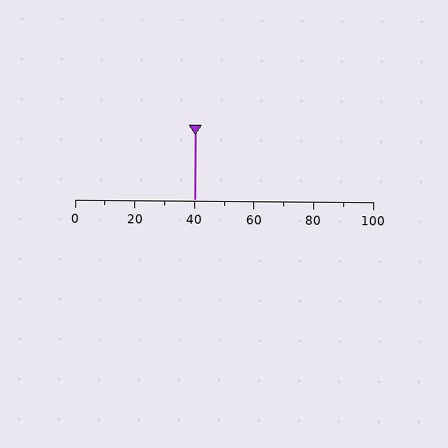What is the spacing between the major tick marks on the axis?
The major ticks are spaced 20 apart.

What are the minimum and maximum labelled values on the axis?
The axis runs from 0 to 100.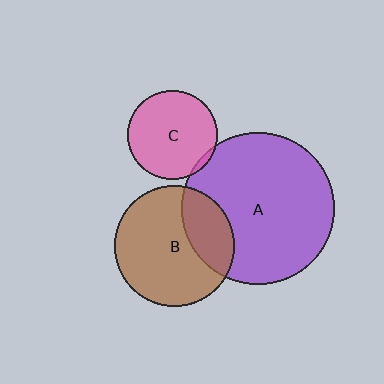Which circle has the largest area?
Circle A (purple).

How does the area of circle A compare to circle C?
Approximately 2.9 times.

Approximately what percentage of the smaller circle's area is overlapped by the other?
Approximately 5%.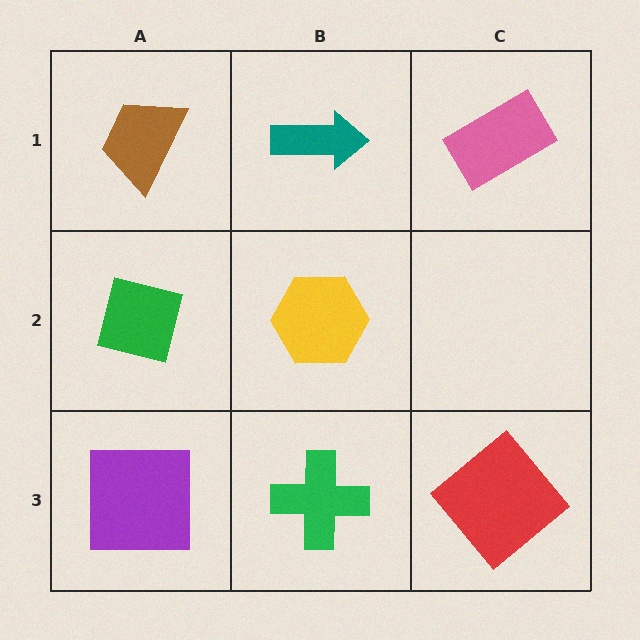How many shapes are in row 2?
2 shapes.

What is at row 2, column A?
A green square.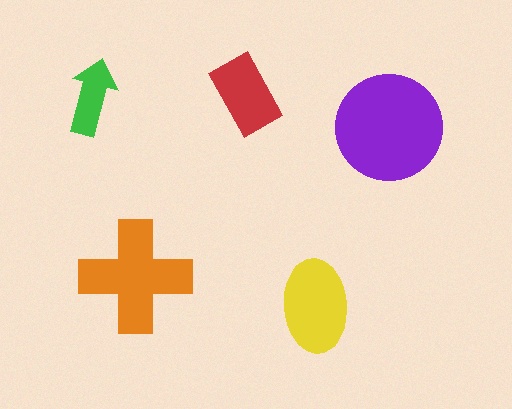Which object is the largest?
The purple circle.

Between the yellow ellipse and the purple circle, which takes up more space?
The purple circle.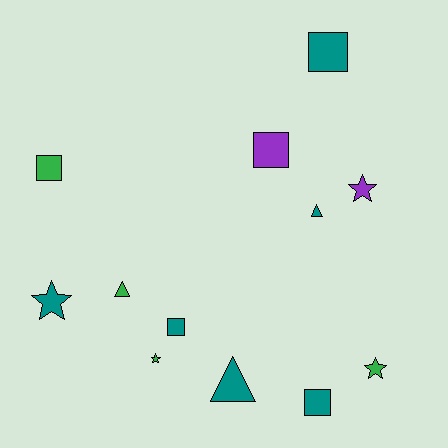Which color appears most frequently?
Teal, with 6 objects.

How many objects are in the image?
There are 12 objects.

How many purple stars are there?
There is 1 purple star.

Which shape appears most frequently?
Square, with 5 objects.